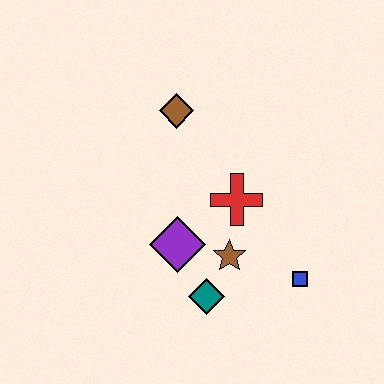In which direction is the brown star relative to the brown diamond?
The brown star is below the brown diamond.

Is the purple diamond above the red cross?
No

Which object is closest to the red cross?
The brown star is closest to the red cross.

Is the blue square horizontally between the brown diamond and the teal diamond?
No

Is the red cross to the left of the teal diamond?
No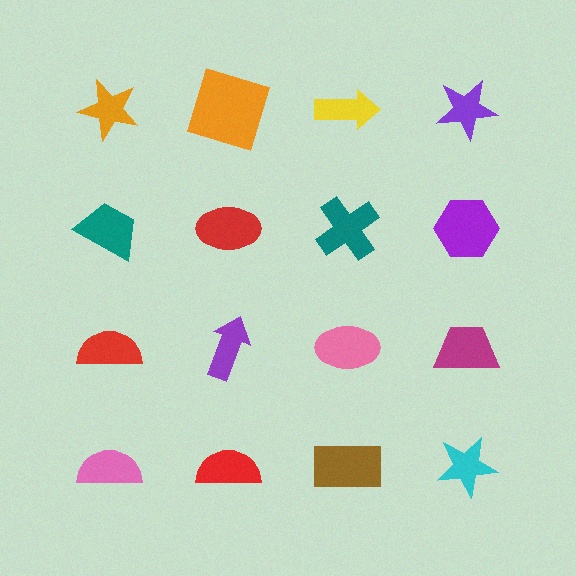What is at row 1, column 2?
An orange square.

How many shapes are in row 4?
4 shapes.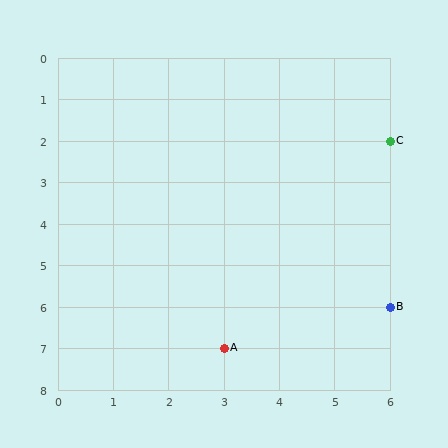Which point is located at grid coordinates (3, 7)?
Point A is at (3, 7).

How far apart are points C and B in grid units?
Points C and B are 4 rows apart.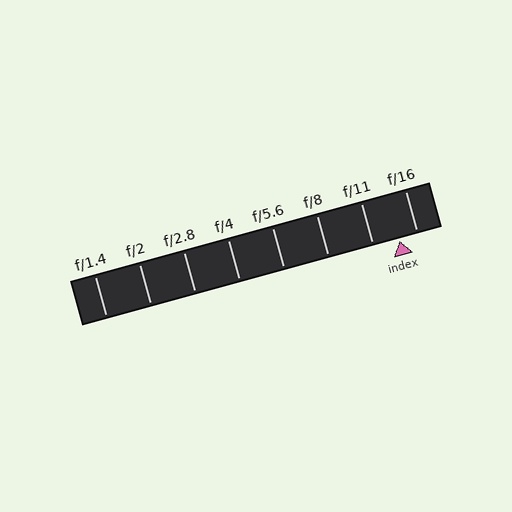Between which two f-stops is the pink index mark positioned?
The index mark is between f/11 and f/16.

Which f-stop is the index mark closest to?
The index mark is closest to f/16.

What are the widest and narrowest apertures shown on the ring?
The widest aperture shown is f/1.4 and the narrowest is f/16.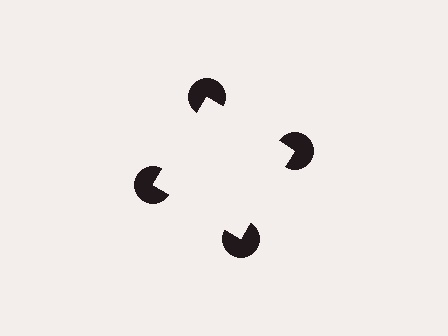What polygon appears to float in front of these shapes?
An illusory square — its edges are inferred from the aligned wedge cuts in the pac-man discs, not physically drawn.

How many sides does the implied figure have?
4 sides.